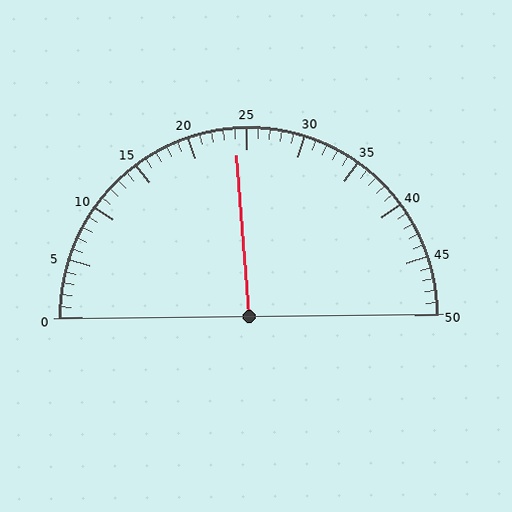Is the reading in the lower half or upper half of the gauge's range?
The reading is in the lower half of the range (0 to 50).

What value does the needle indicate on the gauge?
The needle indicates approximately 24.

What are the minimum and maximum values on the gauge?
The gauge ranges from 0 to 50.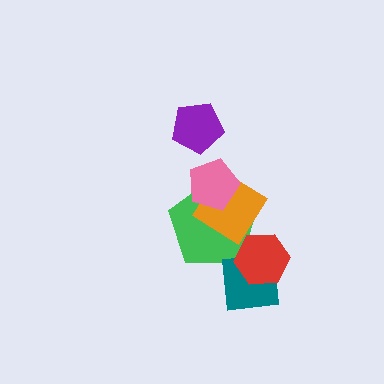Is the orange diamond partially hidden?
Yes, it is partially covered by another shape.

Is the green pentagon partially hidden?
Yes, it is partially covered by another shape.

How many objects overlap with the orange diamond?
2 objects overlap with the orange diamond.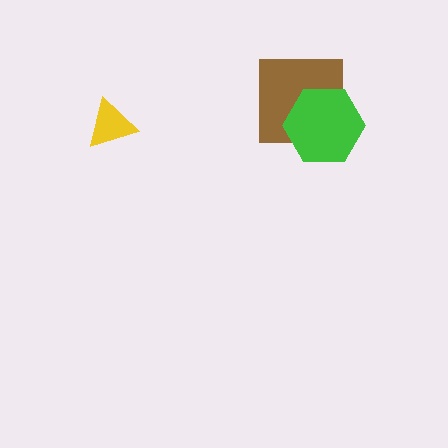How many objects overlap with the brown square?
1 object overlaps with the brown square.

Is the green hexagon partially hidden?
No, no other shape covers it.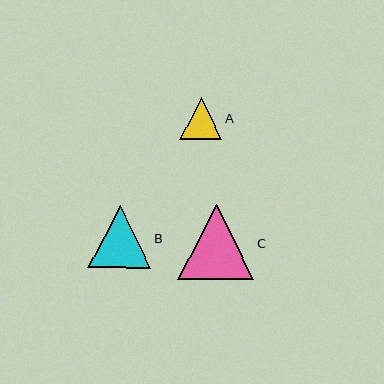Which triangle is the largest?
Triangle C is the largest with a size of approximately 75 pixels.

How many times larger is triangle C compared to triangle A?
Triangle C is approximately 1.8 times the size of triangle A.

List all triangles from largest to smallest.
From largest to smallest: C, B, A.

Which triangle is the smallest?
Triangle A is the smallest with a size of approximately 42 pixels.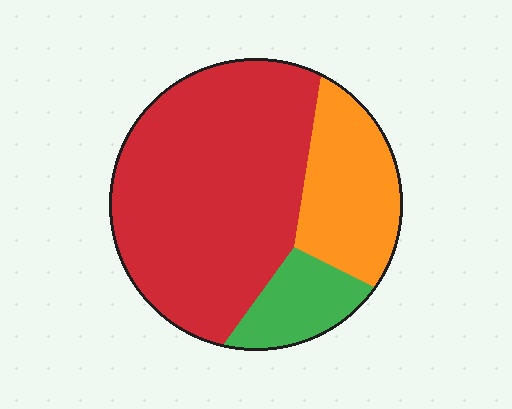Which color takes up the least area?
Green, at roughly 15%.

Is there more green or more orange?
Orange.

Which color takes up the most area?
Red, at roughly 65%.